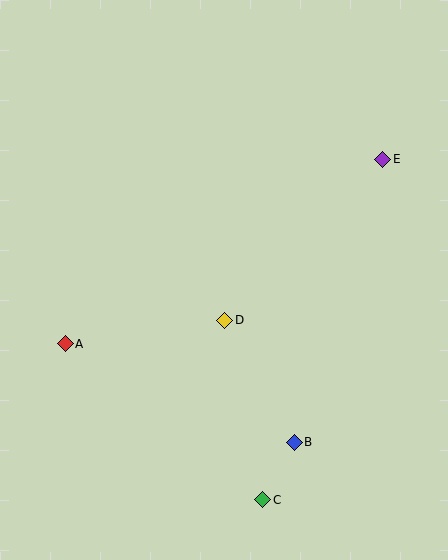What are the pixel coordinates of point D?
Point D is at (225, 320).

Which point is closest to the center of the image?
Point D at (225, 320) is closest to the center.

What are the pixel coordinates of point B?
Point B is at (294, 442).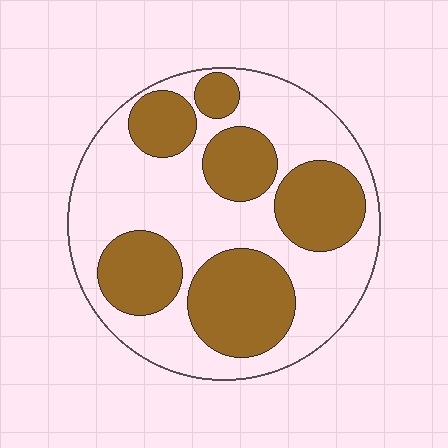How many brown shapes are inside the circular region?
6.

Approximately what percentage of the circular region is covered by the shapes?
Approximately 40%.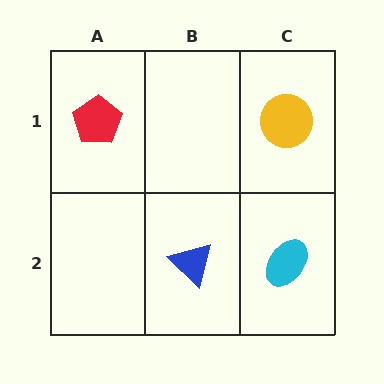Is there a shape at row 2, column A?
No, that cell is empty.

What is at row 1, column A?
A red pentagon.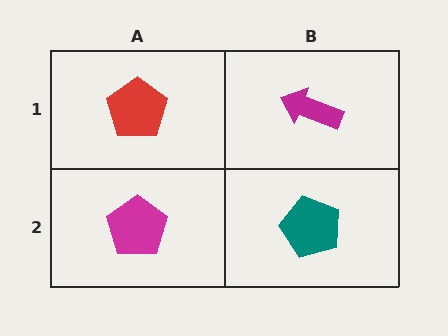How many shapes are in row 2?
2 shapes.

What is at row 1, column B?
A magenta arrow.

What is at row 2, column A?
A magenta pentagon.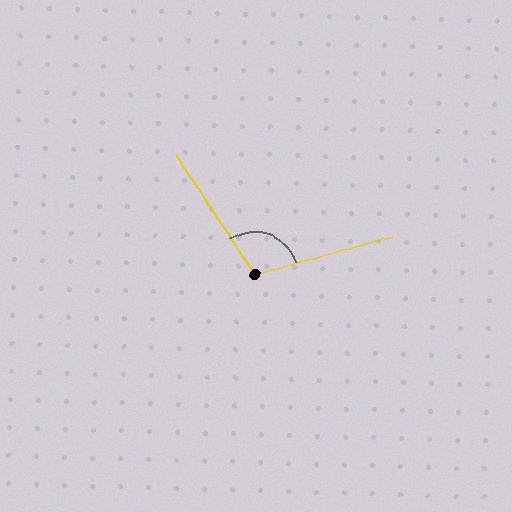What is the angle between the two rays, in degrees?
Approximately 108 degrees.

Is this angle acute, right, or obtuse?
It is obtuse.